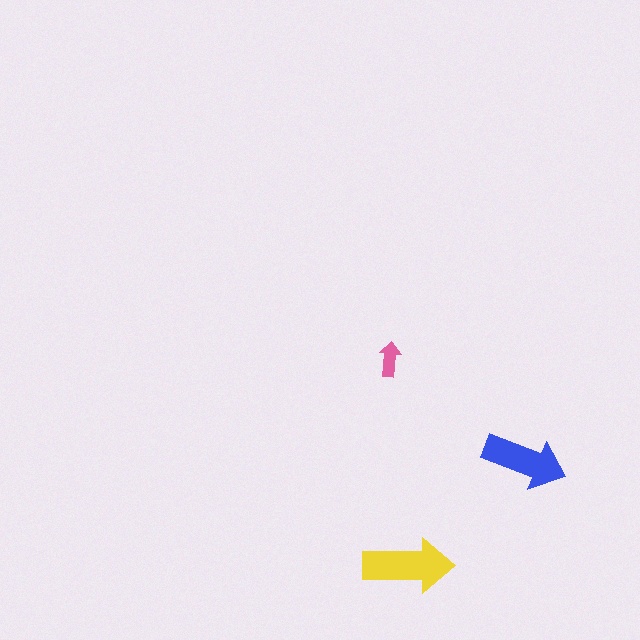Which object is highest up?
The pink arrow is topmost.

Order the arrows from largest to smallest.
the yellow one, the blue one, the pink one.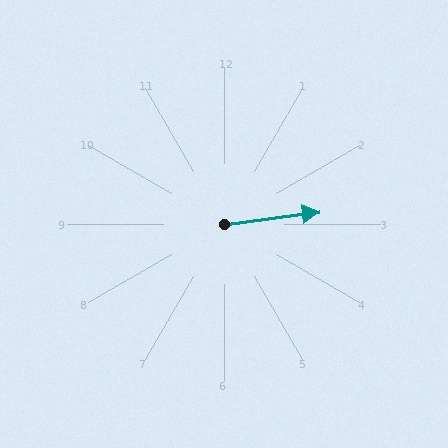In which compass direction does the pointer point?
East.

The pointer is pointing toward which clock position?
Roughly 3 o'clock.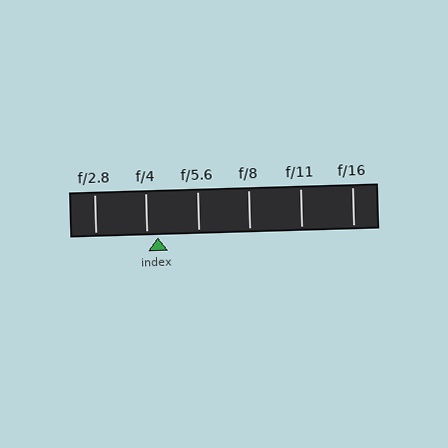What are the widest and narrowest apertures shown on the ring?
The widest aperture shown is f/2.8 and the narrowest is f/16.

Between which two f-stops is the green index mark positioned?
The index mark is between f/4 and f/5.6.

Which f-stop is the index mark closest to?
The index mark is closest to f/4.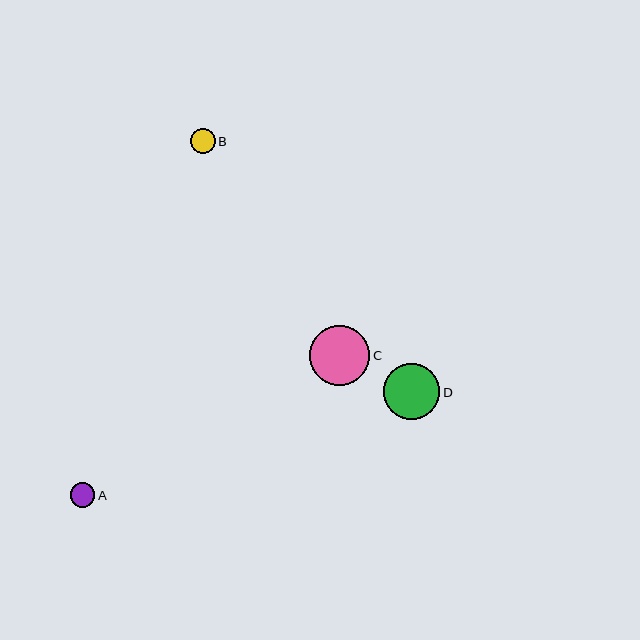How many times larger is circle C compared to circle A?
Circle C is approximately 2.4 times the size of circle A.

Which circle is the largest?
Circle C is the largest with a size of approximately 60 pixels.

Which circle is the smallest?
Circle A is the smallest with a size of approximately 25 pixels.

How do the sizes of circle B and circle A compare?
Circle B and circle A are approximately the same size.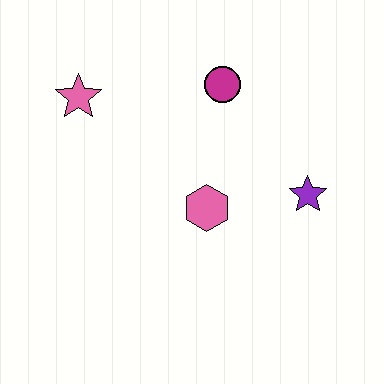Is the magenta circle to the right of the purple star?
No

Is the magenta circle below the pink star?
No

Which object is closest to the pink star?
The magenta circle is closest to the pink star.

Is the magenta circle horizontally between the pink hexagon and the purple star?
Yes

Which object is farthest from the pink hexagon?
The pink star is farthest from the pink hexagon.